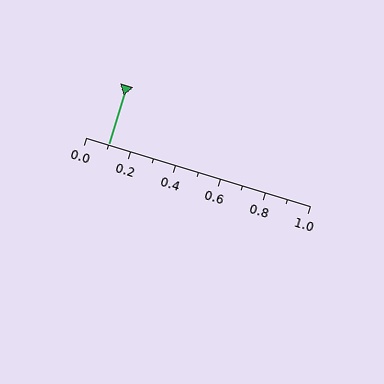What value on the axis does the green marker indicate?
The marker indicates approximately 0.1.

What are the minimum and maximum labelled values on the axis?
The axis runs from 0.0 to 1.0.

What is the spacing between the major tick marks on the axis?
The major ticks are spaced 0.2 apart.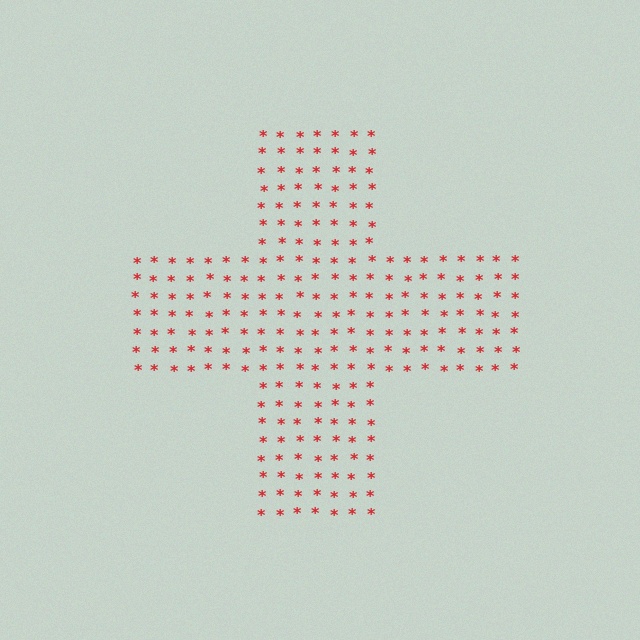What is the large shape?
The large shape is a cross.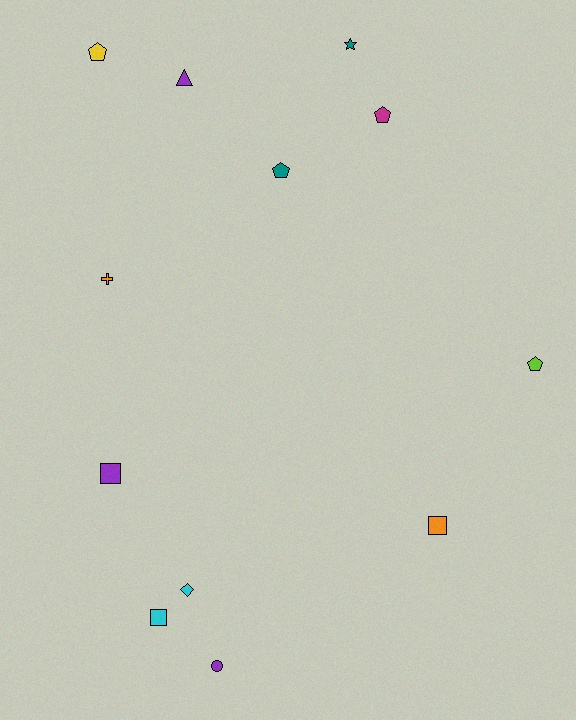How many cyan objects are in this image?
There are 2 cyan objects.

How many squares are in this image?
There are 3 squares.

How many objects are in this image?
There are 12 objects.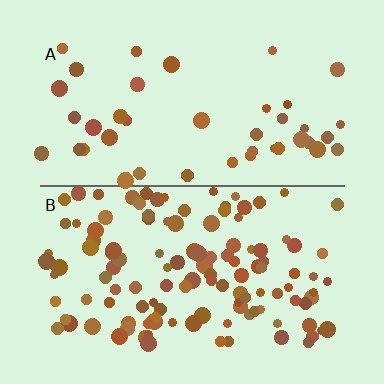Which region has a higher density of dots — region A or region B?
B (the bottom).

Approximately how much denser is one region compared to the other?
Approximately 2.8× — region B over region A.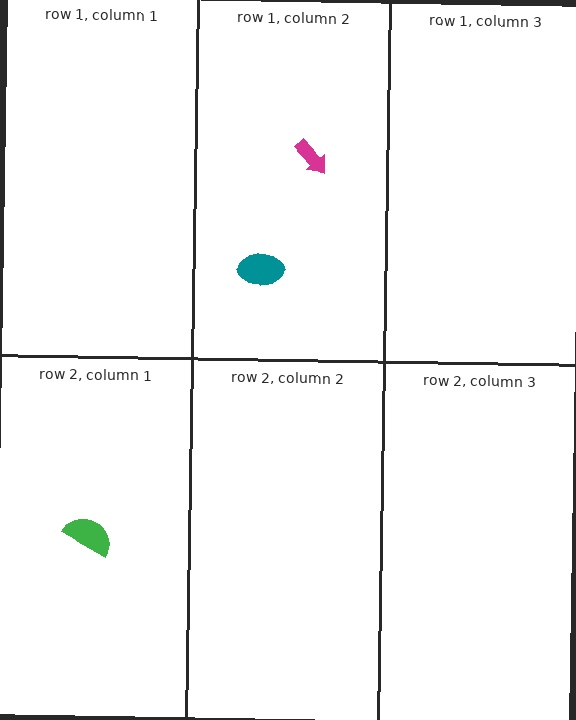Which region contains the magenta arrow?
The row 1, column 2 region.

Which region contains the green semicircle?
The row 2, column 1 region.